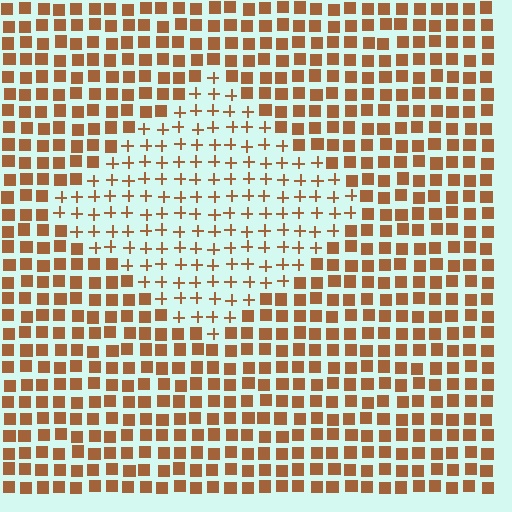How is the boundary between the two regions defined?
The boundary is defined by a change in element shape: plus signs inside vs. squares outside. All elements share the same color and spacing.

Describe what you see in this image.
The image is filled with small brown elements arranged in a uniform grid. A diamond-shaped region contains plus signs, while the surrounding area contains squares. The boundary is defined purely by the change in element shape.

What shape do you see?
I see a diamond.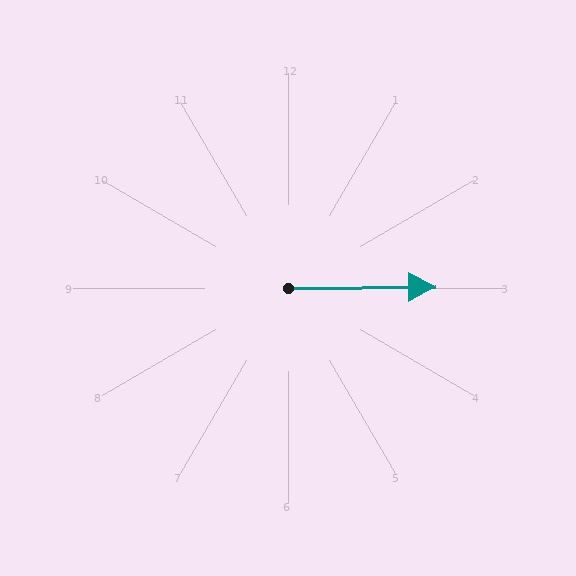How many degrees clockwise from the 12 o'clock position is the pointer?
Approximately 90 degrees.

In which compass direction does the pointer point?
East.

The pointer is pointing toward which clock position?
Roughly 3 o'clock.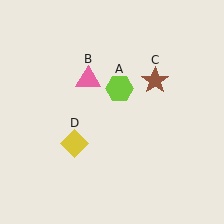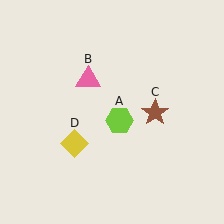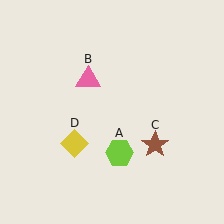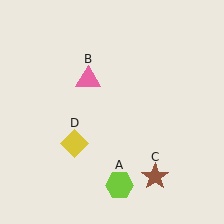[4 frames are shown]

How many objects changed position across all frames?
2 objects changed position: lime hexagon (object A), brown star (object C).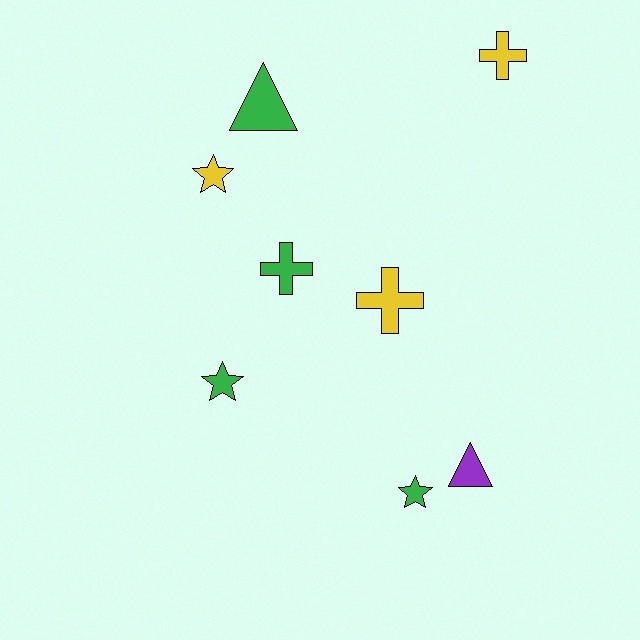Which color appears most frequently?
Green, with 4 objects.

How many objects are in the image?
There are 8 objects.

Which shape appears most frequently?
Cross, with 3 objects.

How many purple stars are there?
There are no purple stars.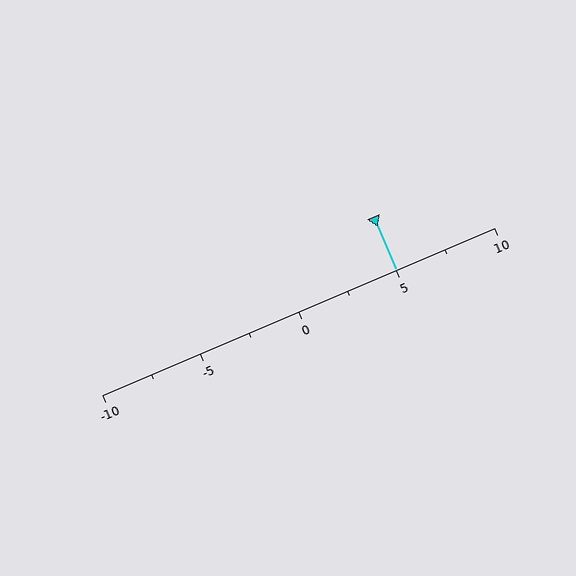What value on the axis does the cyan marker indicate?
The marker indicates approximately 5.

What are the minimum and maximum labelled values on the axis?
The axis runs from -10 to 10.